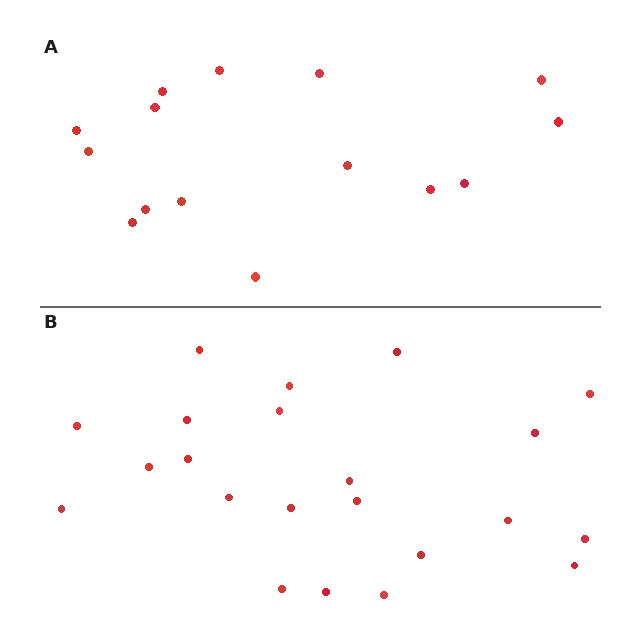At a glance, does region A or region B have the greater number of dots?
Region B (the bottom region) has more dots.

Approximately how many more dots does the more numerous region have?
Region B has roughly 8 or so more dots than region A.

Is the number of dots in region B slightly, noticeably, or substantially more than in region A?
Region B has substantially more. The ratio is roughly 1.5 to 1.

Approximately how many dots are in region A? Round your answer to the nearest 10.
About 20 dots. (The exact count is 15, which rounds to 20.)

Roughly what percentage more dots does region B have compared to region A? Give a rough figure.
About 45% more.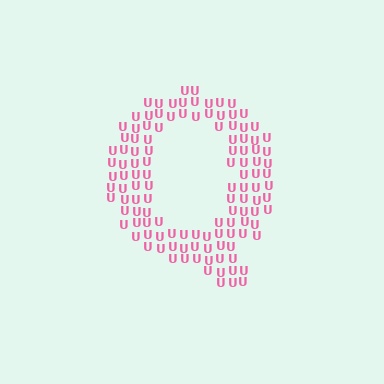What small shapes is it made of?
It is made of small letter U's.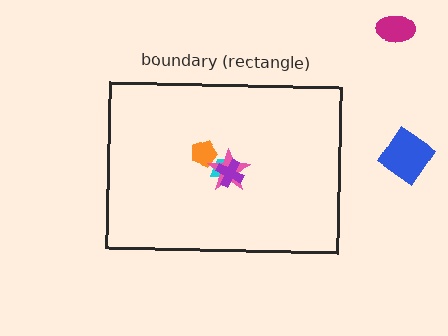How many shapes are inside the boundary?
4 inside, 2 outside.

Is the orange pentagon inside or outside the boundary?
Inside.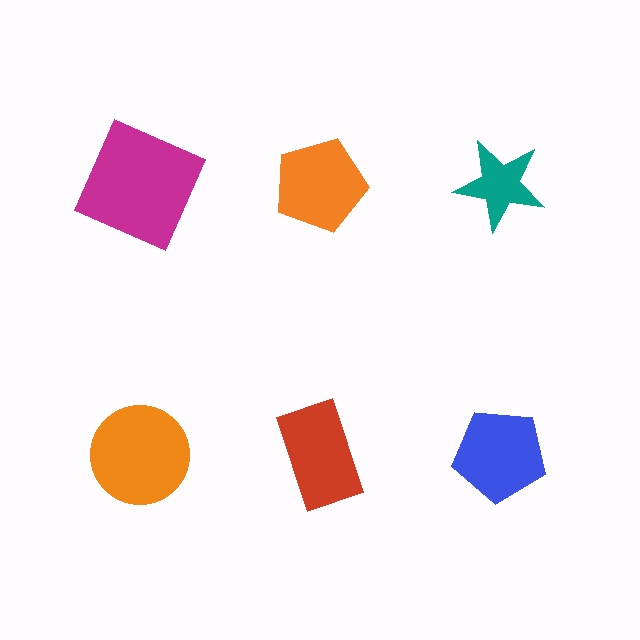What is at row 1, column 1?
A magenta square.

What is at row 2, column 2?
A red rectangle.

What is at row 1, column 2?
An orange pentagon.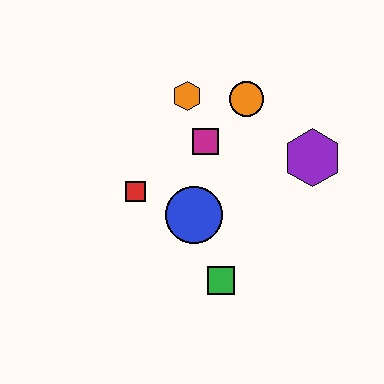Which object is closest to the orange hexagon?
The magenta square is closest to the orange hexagon.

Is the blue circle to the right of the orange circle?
No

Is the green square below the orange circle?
Yes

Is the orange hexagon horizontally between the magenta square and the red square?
Yes